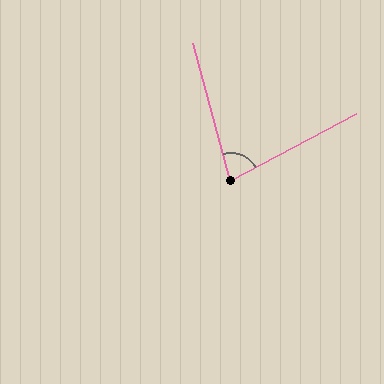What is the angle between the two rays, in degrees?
Approximately 77 degrees.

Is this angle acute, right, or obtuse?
It is acute.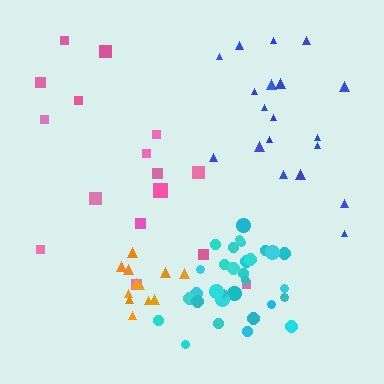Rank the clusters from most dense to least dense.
cyan, orange, blue, pink.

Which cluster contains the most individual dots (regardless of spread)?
Cyan (31).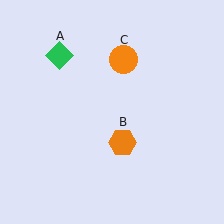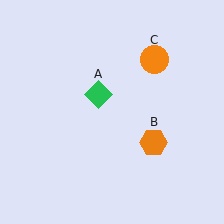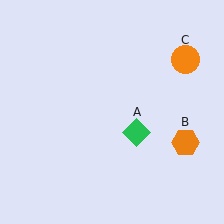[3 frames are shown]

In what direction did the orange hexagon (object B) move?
The orange hexagon (object B) moved right.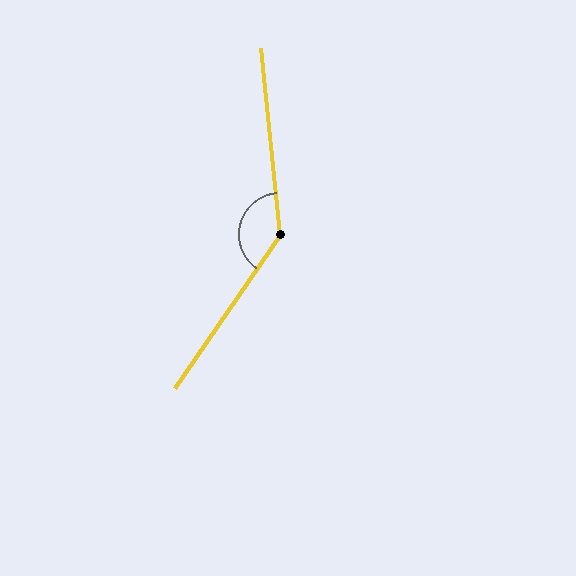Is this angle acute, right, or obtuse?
It is obtuse.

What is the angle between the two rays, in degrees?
Approximately 140 degrees.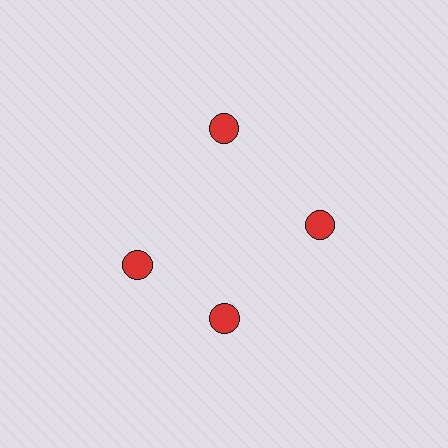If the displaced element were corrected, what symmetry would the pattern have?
It would have 4-fold rotational symmetry — the pattern would map onto itself every 90 degrees.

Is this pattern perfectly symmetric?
No. The 4 red circles are arranged in a ring, but one element near the 9 o'clock position is rotated out of alignment along the ring, breaking the 4-fold rotational symmetry.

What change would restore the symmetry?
The symmetry would be restored by rotating it back into even spacing with its neighbors so that all 4 circles sit at equal angles and equal distance from the center.